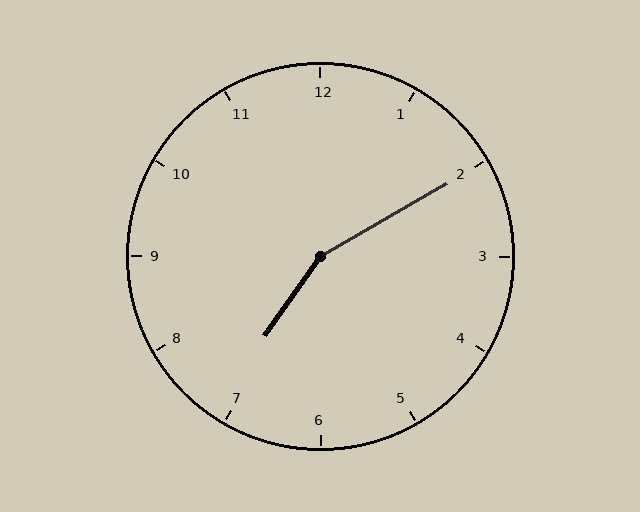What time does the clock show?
7:10.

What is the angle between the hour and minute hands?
Approximately 155 degrees.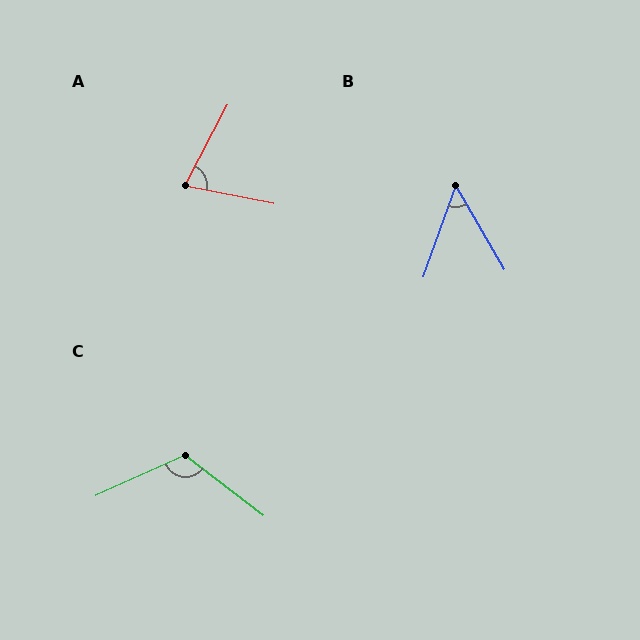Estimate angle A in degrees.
Approximately 73 degrees.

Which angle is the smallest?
B, at approximately 49 degrees.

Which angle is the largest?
C, at approximately 118 degrees.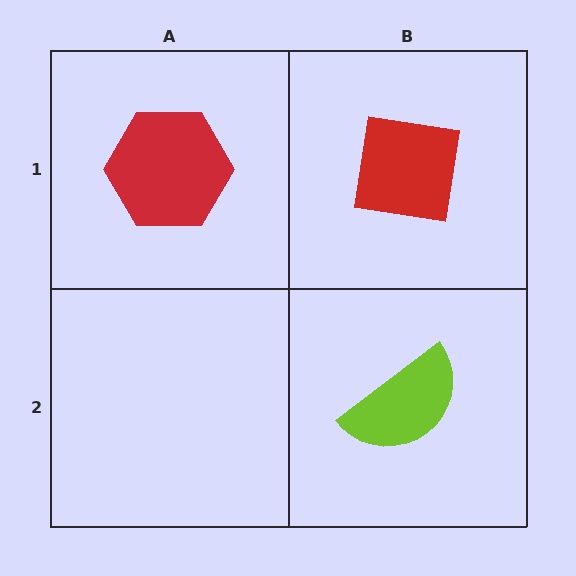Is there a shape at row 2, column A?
No, that cell is empty.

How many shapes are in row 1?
2 shapes.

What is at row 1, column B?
A red square.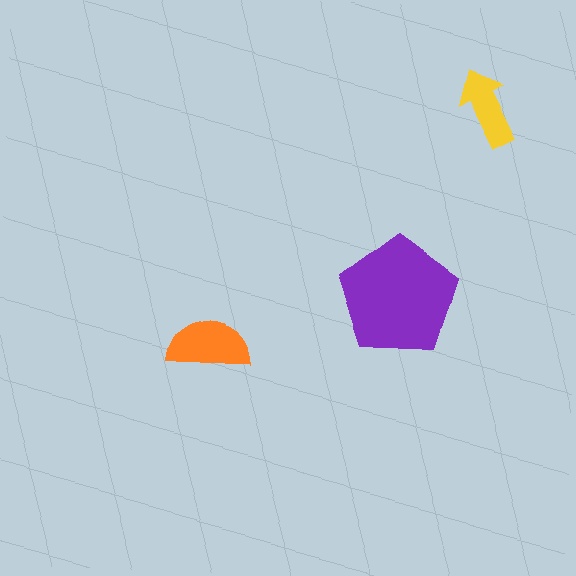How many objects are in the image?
There are 3 objects in the image.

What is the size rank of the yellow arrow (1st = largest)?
3rd.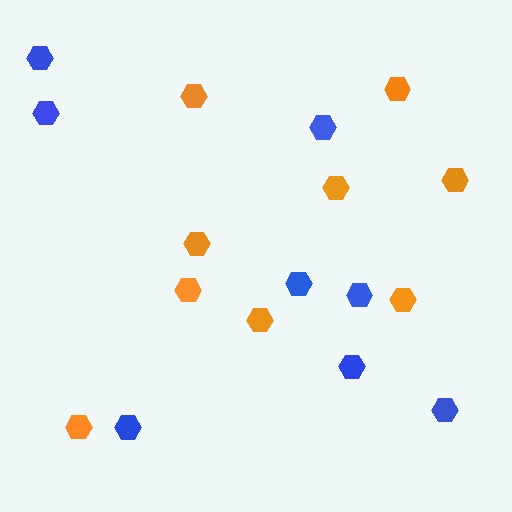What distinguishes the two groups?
There are 2 groups: one group of orange hexagons (9) and one group of blue hexagons (8).